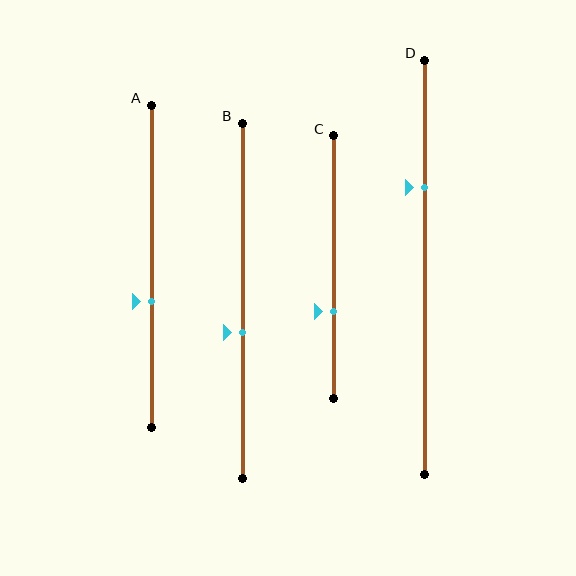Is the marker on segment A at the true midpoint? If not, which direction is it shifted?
No, the marker on segment A is shifted downward by about 11% of the segment length.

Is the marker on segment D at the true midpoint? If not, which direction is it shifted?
No, the marker on segment D is shifted upward by about 19% of the segment length.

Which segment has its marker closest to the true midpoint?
Segment B has its marker closest to the true midpoint.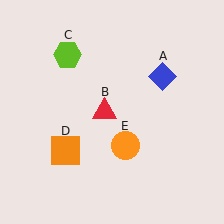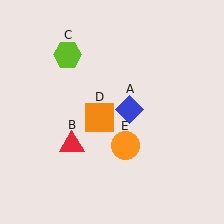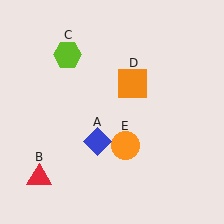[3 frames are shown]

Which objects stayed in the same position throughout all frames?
Lime hexagon (object C) and orange circle (object E) remained stationary.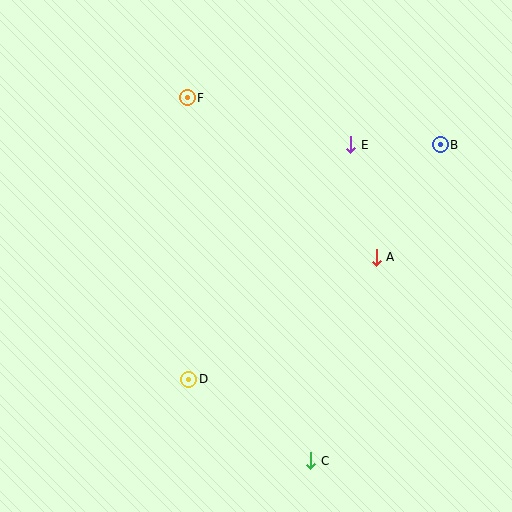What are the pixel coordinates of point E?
Point E is at (351, 145).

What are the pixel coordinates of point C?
Point C is at (311, 461).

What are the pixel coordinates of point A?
Point A is at (376, 257).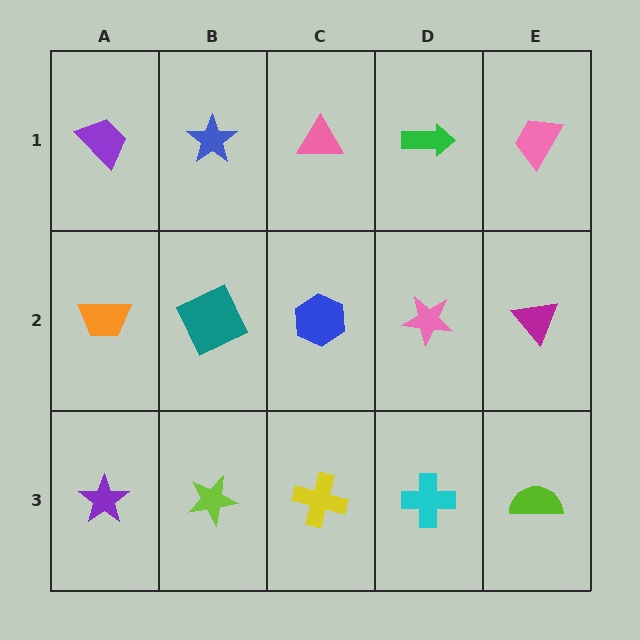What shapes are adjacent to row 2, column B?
A blue star (row 1, column B), a lime star (row 3, column B), an orange trapezoid (row 2, column A), a blue hexagon (row 2, column C).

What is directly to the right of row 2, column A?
A teal square.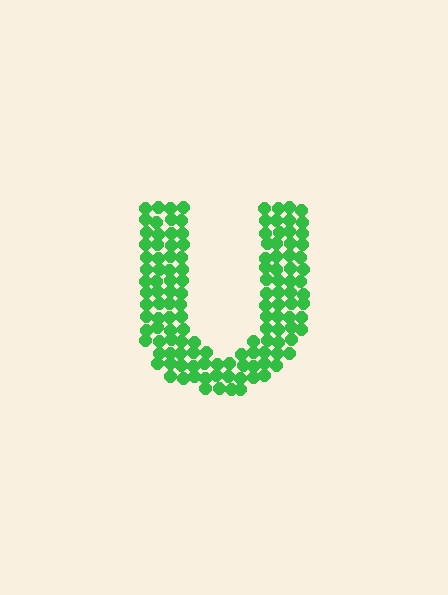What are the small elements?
The small elements are circles.